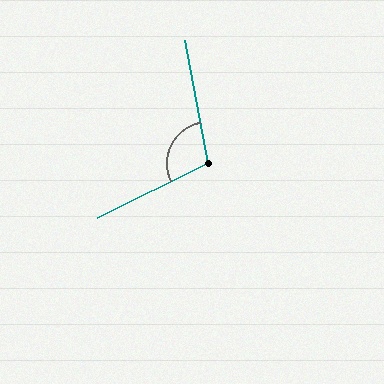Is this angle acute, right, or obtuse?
It is obtuse.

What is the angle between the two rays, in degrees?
Approximately 106 degrees.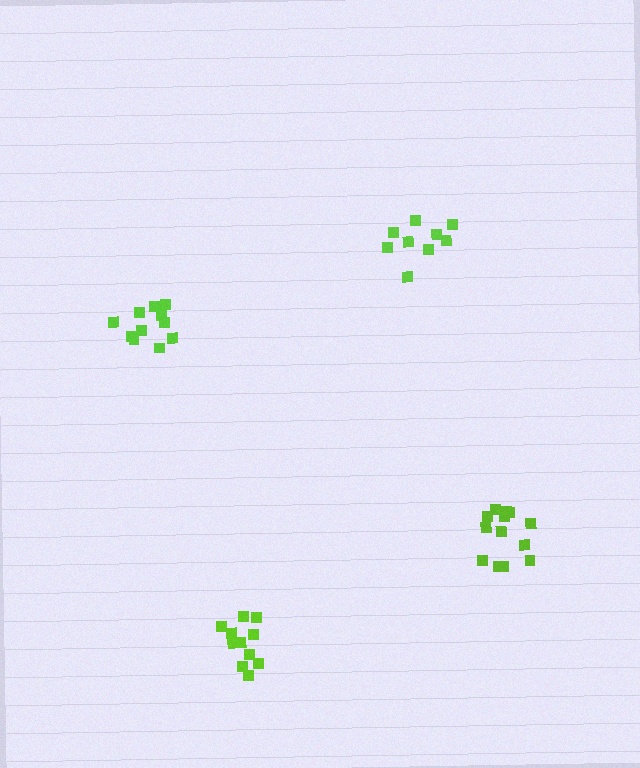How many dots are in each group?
Group 1: 9 dots, Group 2: 11 dots, Group 3: 13 dots, Group 4: 11 dots (44 total).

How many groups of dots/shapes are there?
There are 4 groups.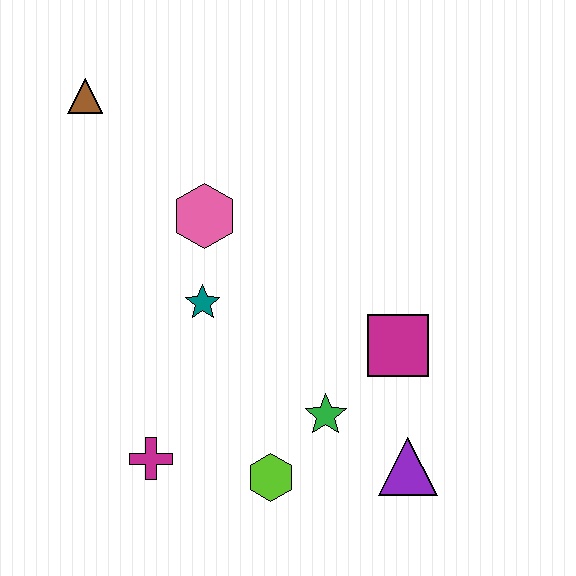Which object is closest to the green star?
The lime hexagon is closest to the green star.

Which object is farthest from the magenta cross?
The brown triangle is farthest from the magenta cross.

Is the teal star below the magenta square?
No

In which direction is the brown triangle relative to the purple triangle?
The brown triangle is above the purple triangle.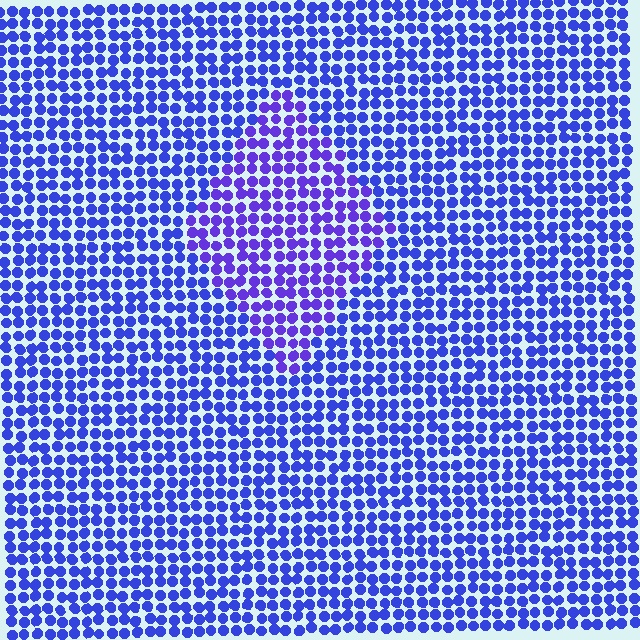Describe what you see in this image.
The image is filled with small blue elements in a uniform arrangement. A diamond-shaped region is visible where the elements are tinted to a slightly different hue, forming a subtle color boundary.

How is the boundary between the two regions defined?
The boundary is defined purely by a slight shift in hue (about 23 degrees). Spacing, size, and orientation are identical on both sides.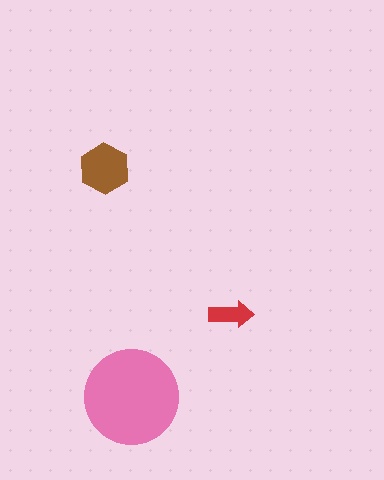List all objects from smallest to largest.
The red arrow, the brown hexagon, the pink circle.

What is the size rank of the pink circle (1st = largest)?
1st.